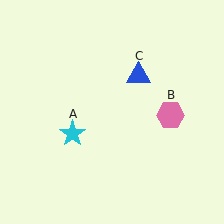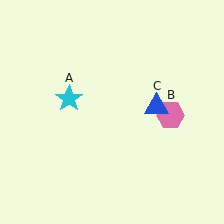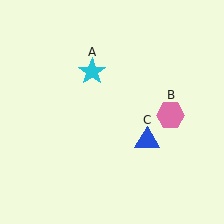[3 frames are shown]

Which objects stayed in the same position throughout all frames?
Pink hexagon (object B) remained stationary.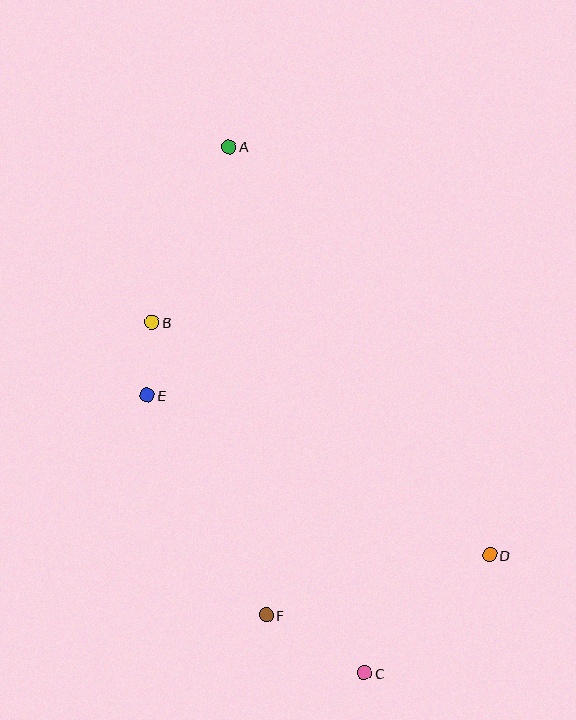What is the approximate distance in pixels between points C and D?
The distance between C and D is approximately 172 pixels.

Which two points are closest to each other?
Points B and E are closest to each other.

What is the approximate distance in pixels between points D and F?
The distance between D and F is approximately 231 pixels.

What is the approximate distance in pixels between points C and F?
The distance between C and F is approximately 114 pixels.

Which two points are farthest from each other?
Points A and C are farthest from each other.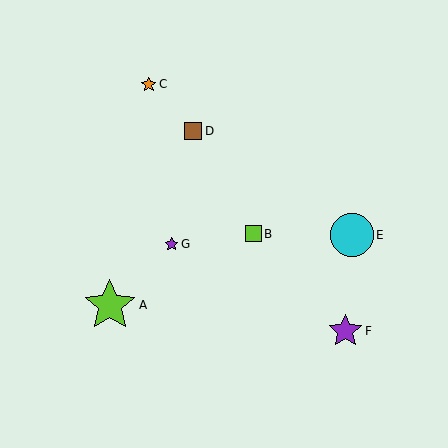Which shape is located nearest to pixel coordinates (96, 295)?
The lime star (labeled A) at (110, 305) is nearest to that location.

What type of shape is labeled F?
Shape F is a purple star.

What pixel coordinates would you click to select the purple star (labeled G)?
Click at (171, 244) to select the purple star G.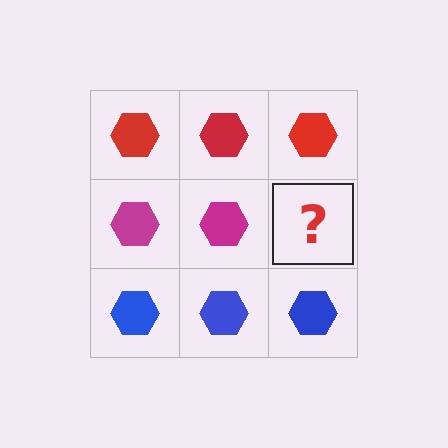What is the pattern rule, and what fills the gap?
The rule is that each row has a consistent color. The gap should be filled with a magenta hexagon.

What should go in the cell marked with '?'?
The missing cell should contain a magenta hexagon.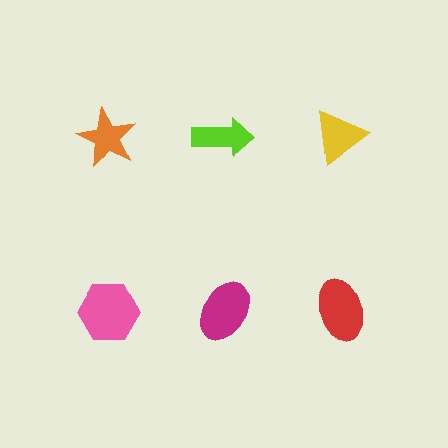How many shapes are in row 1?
3 shapes.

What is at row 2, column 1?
A pink hexagon.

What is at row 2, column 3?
A red ellipse.